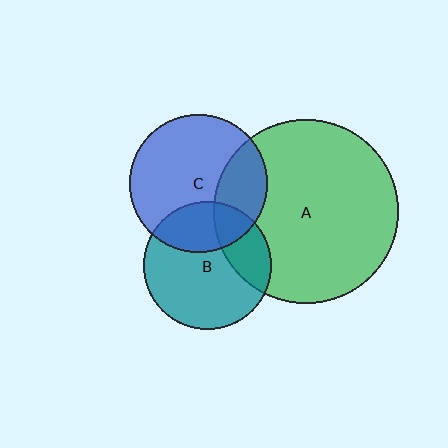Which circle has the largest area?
Circle A (green).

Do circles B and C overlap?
Yes.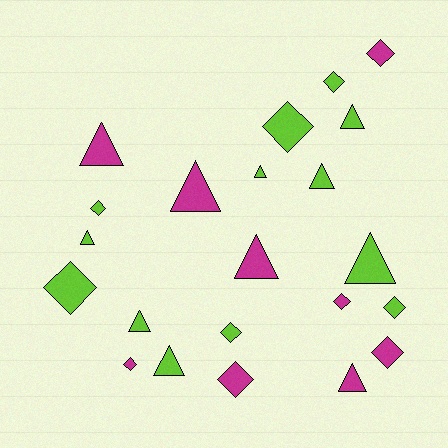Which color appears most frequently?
Lime, with 13 objects.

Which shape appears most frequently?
Triangle, with 11 objects.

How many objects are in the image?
There are 22 objects.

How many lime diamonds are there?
There are 6 lime diamonds.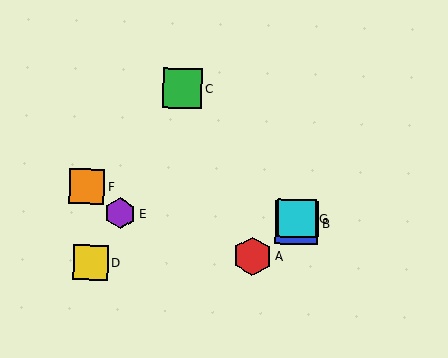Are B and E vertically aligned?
No, B is at x≈297 and E is at x≈120.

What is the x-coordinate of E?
Object E is at x≈120.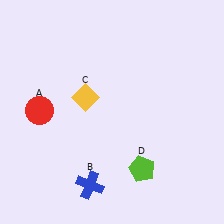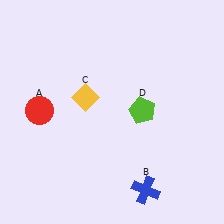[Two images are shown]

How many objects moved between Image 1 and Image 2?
2 objects moved between the two images.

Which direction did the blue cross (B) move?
The blue cross (B) moved right.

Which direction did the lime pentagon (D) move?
The lime pentagon (D) moved up.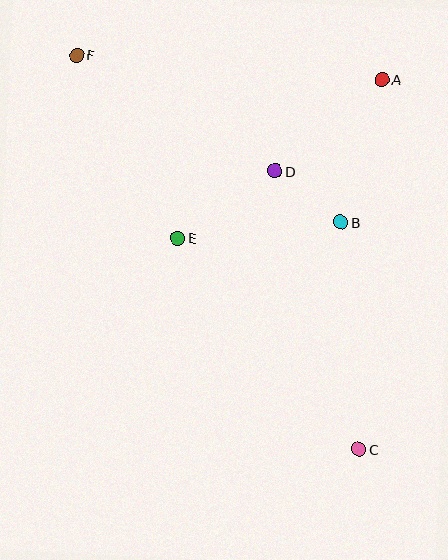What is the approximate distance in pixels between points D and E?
The distance between D and E is approximately 118 pixels.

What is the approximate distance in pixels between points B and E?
The distance between B and E is approximately 163 pixels.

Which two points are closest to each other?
Points B and D are closest to each other.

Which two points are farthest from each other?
Points C and F are farthest from each other.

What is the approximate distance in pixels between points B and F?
The distance between B and F is approximately 312 pixels.